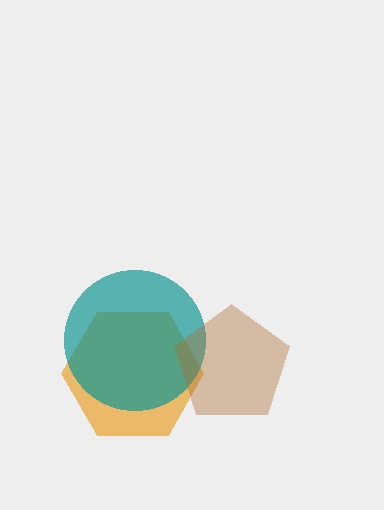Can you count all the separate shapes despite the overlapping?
Yes, there are 3 separate shapes.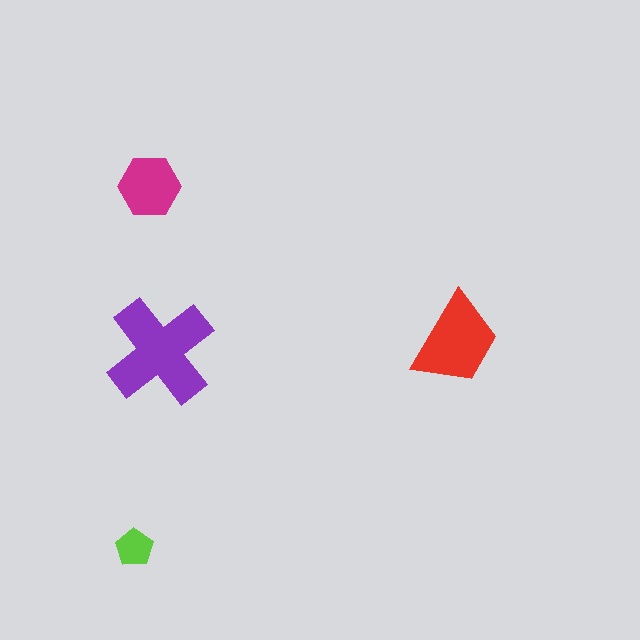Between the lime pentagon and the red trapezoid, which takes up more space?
The red trapezoid.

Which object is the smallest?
The lime pentagon.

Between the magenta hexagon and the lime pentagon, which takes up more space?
The magenta hexagon.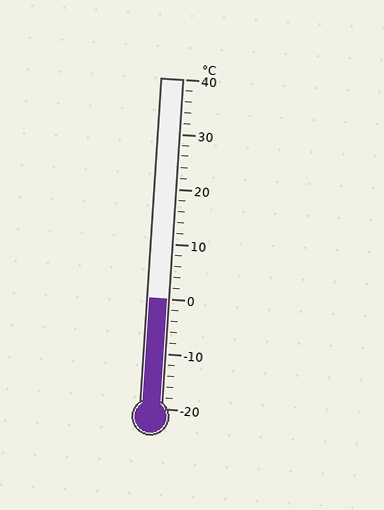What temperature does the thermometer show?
The thermometer shows approximately 0°C.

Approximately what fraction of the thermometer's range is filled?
The thermometer is filled to approximately 35% of its range.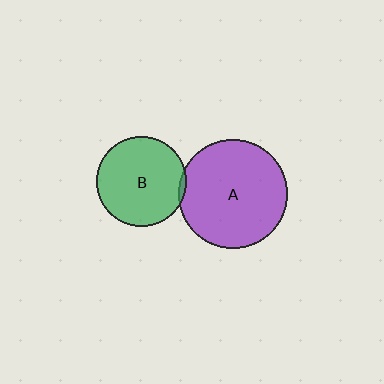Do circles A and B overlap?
Yes.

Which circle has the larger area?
Circle A (purple).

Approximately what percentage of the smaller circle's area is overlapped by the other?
Approximately 5%.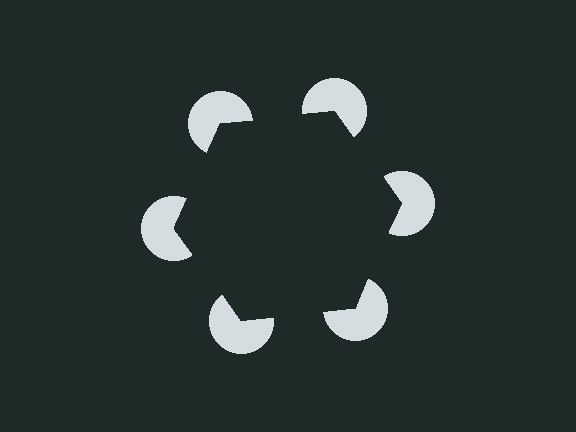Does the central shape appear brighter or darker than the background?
It typically appears slightly darker than the background, even though no actual brightness change is drawn.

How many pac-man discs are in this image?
There are 6 — one at each vertex of the illusory hexagon.